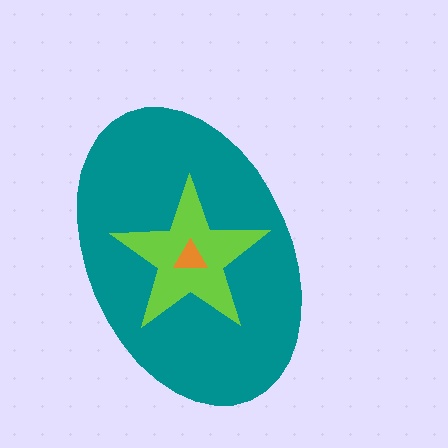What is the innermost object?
The orange triangle.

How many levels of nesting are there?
3.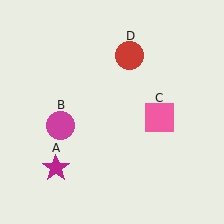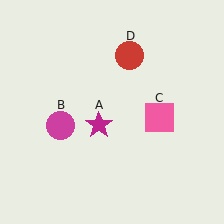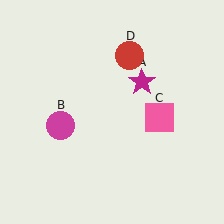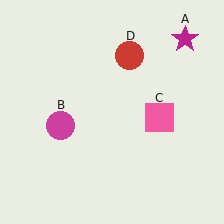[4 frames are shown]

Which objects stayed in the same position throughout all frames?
Magenta circle (object B) and pink square (object C) and red circle (object D) remained stationary.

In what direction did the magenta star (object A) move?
The magenta star (object A) moved up and to the right.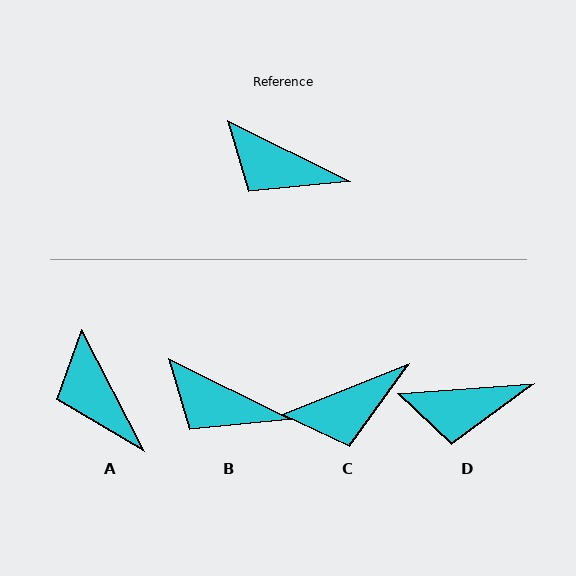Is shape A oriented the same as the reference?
No, it is off by about 36 degrees.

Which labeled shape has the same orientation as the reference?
B.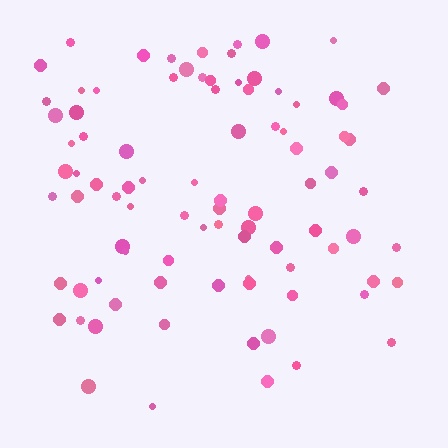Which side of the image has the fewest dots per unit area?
The bottom.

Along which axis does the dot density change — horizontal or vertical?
Vertical.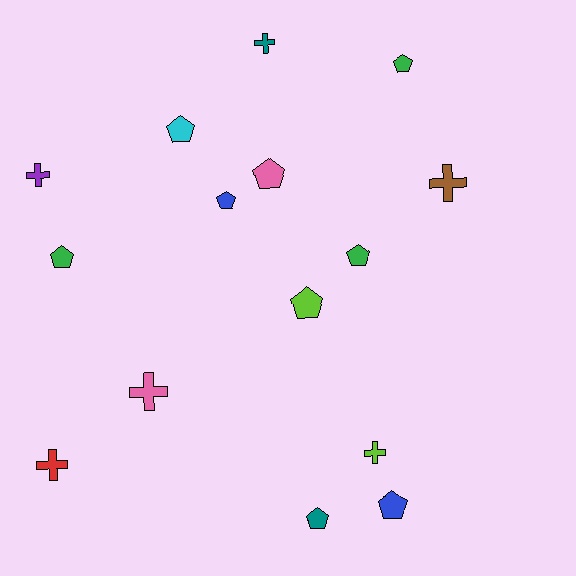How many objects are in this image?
There are 15 objects.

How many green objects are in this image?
There are 3 green objects.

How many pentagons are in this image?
There are 9 pentagons.